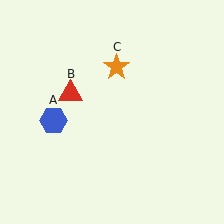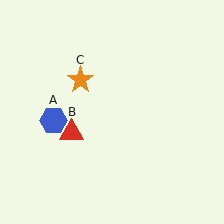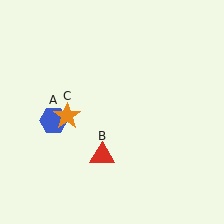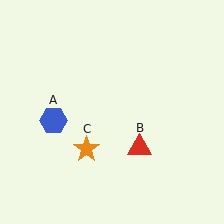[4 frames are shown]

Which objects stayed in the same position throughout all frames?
Blue hexagon (object A) remained stationary.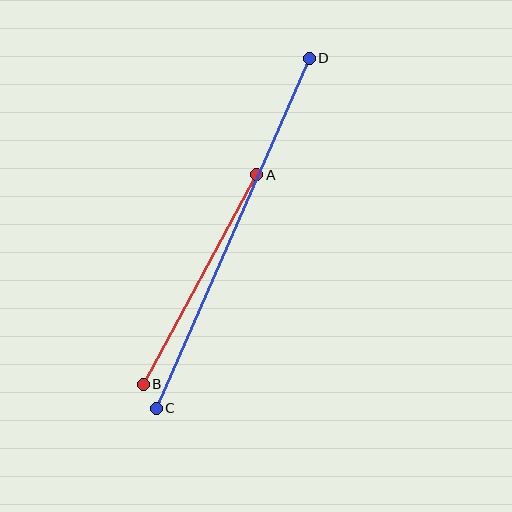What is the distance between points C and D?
The distance is approximately 382 pixels.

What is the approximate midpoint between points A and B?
The midpoint is at approximately (200, 279) pixels.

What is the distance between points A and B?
The distance is approximately 238 pixels.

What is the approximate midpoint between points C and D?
The midpoint is at approximately (233, 233) pixels.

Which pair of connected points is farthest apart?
Points C and D are farthest apart.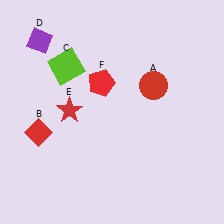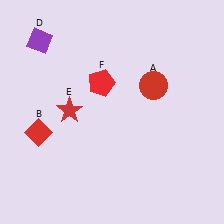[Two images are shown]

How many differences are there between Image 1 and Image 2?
There is 1 difference between the two images.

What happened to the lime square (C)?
The lime square (C) was removed in Image 2. It was in the top-left area of Image 1.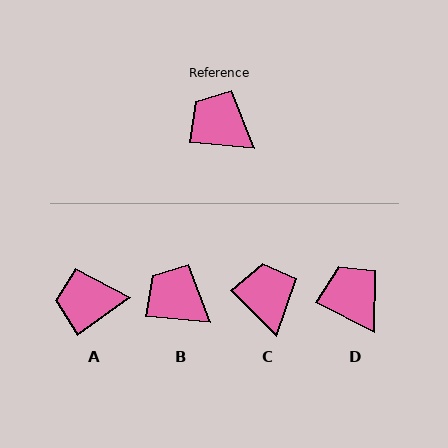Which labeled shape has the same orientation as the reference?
B.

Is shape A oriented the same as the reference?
No, it is off by about 41 degrees.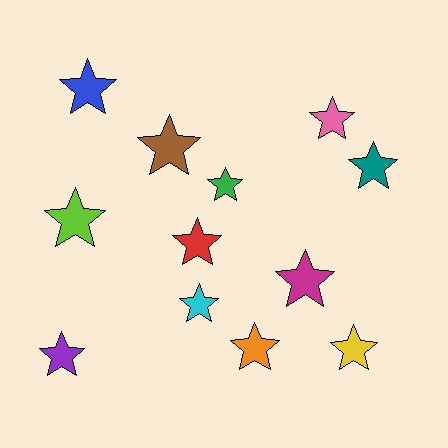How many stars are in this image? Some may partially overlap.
There are 12 stars.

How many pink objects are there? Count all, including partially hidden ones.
There is 1 pink object.